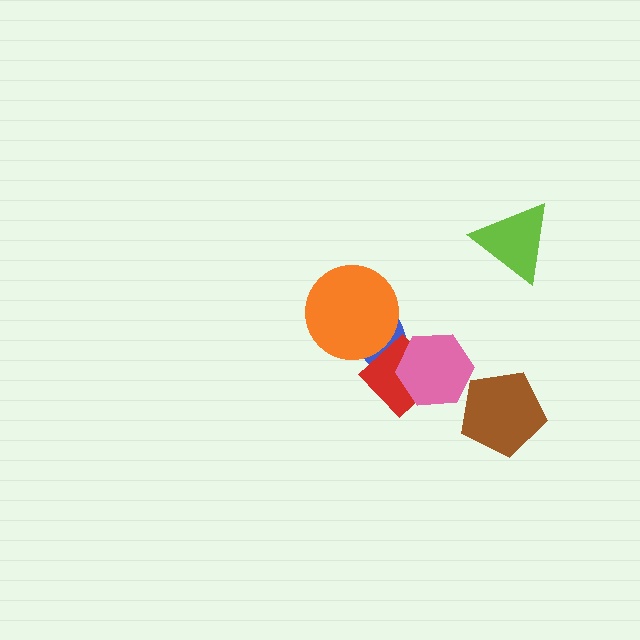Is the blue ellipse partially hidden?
Yes, it is partially covered by another shape.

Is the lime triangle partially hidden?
No, no other shape covers it.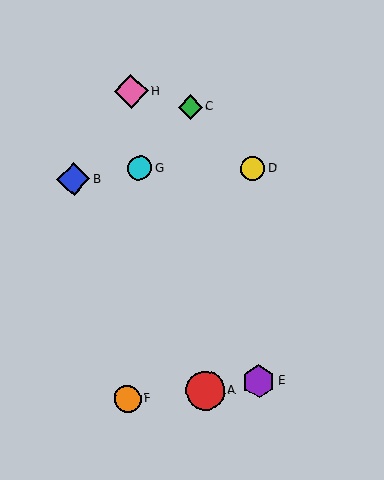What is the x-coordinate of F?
Object F is at x≈128.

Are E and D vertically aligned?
Yes, both are at x≈259.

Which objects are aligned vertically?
Objects D, E are aligned vertically.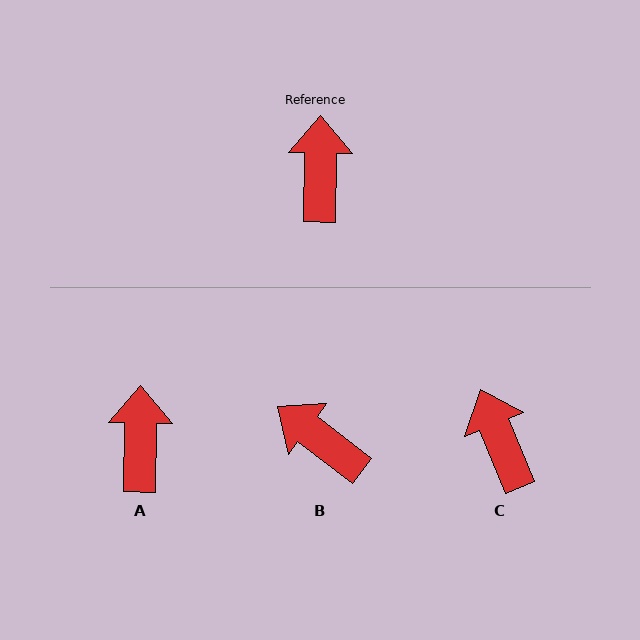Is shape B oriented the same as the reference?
No, it is off by about 54 degrees.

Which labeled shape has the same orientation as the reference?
A.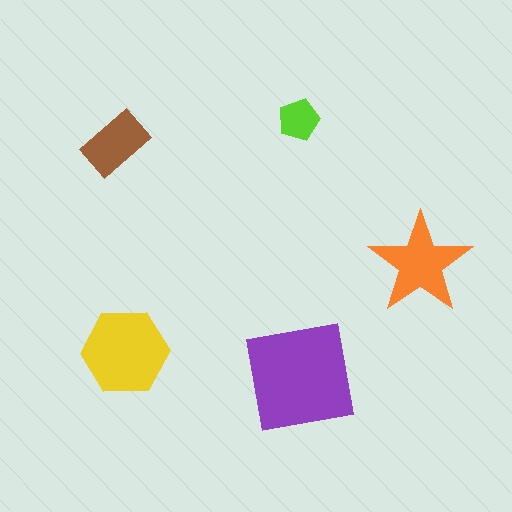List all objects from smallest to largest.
The lime pentagon, the brown rectangle, the orange star, the yellow hexagon, the purple square.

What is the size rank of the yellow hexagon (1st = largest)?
2nd.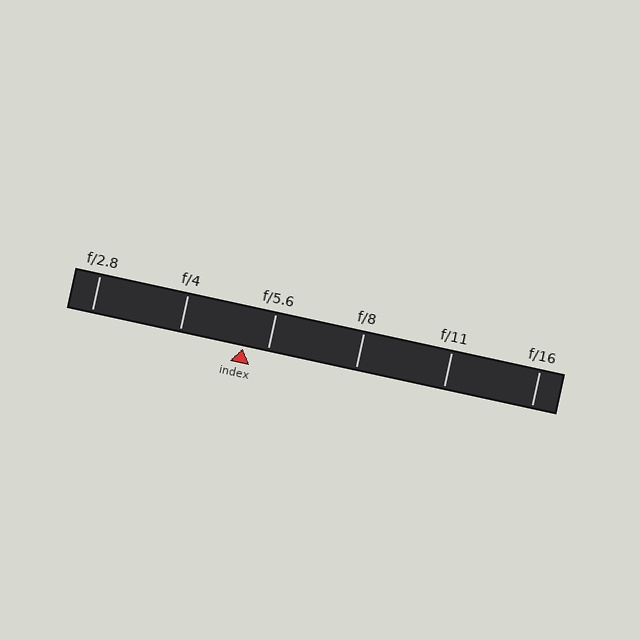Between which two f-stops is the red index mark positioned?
The index mark is between f/4 and f/5.6.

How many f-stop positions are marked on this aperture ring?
There are 6 f-stop positions marked.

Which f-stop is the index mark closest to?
The index mark is closest to f/5.6.